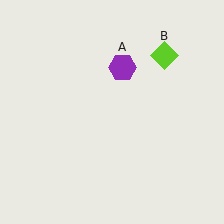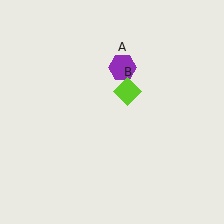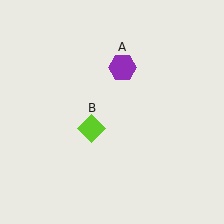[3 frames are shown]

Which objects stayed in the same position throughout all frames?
Purple hexagon (object A) remained stationary.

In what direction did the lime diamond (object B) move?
The lime diamond (object B) moved down and to the left.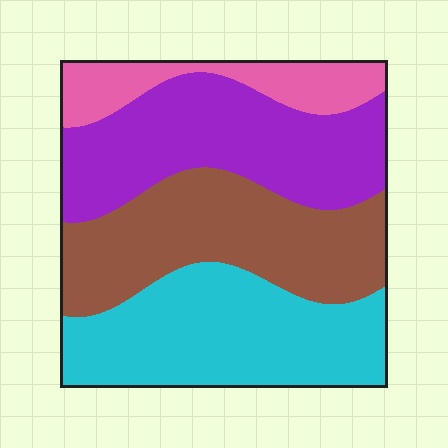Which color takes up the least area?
Pink, at roughly 10%.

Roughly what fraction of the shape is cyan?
Cyan takes up about one third (1/3) of the shape.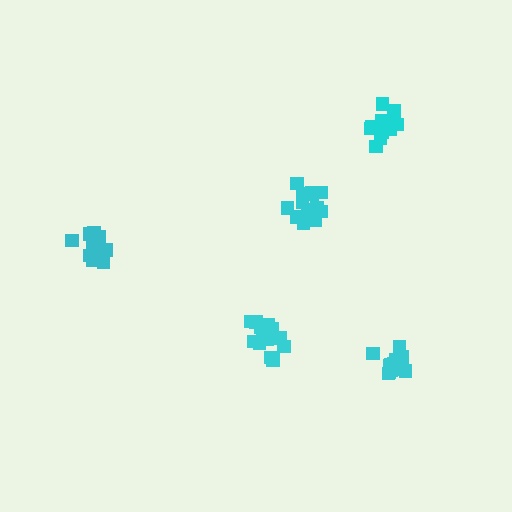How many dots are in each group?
Group 1: 16 dots, Group 2: 15 dots, Group 3: 18 dots, Group 4: 16 dots, Group 5: 14 dots (79 total).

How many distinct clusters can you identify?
There are 5 distinct clusters.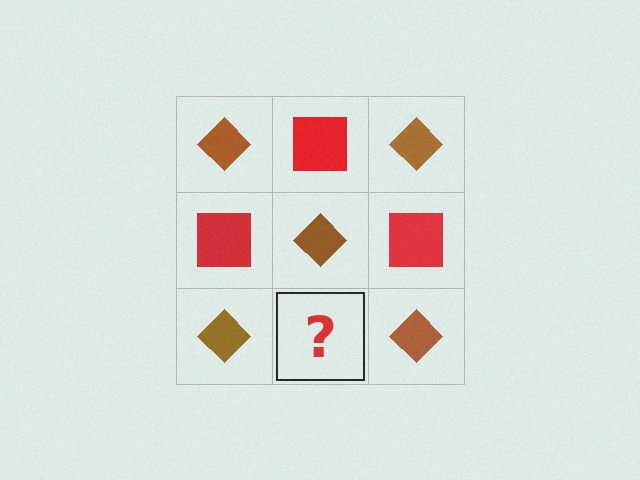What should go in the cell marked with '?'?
The missing cell should contain a red square.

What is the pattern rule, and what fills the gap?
The rule is that it alternates brown diamond and red square in a checkerboard pattern. The gap should be filled with a red square.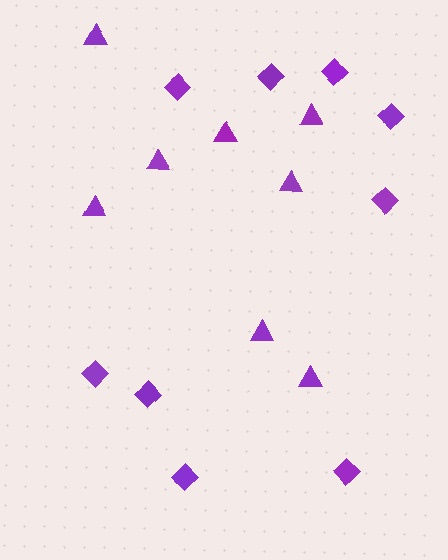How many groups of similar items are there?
There are 2 groups: one group of diamonds (9) and one group of triangles (8).